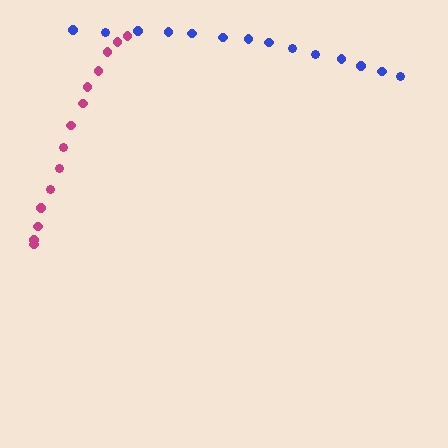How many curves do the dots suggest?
There are 2 distinct paths.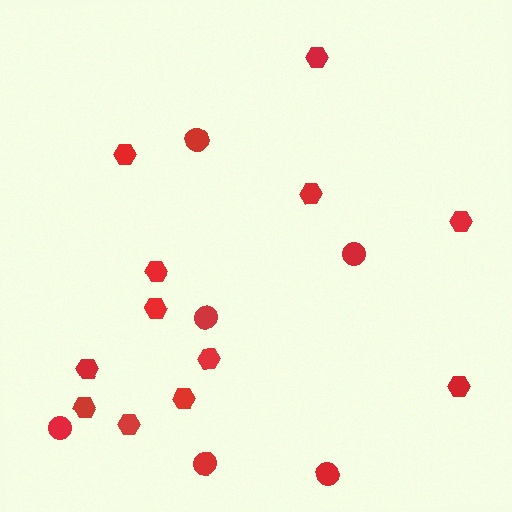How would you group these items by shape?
There are 2 groups: one group of hexagons (12) and one group of circles (6).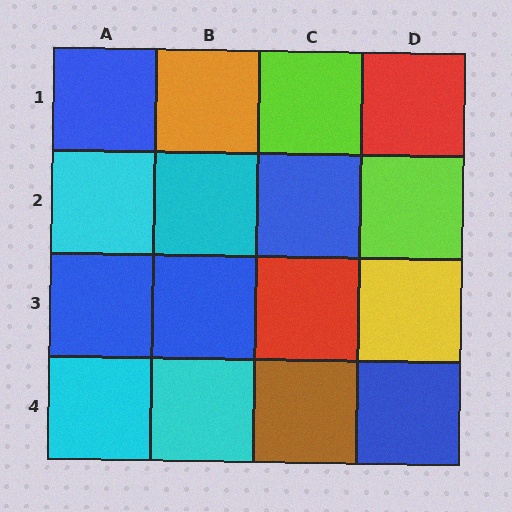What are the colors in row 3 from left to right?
Blue, blue, red, yellow.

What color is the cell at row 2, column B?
Cyan.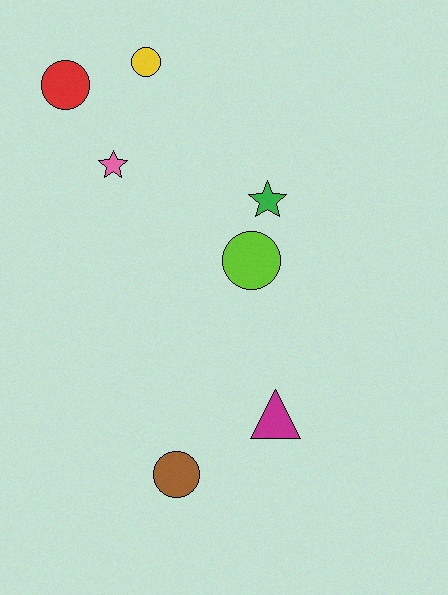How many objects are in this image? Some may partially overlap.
There are 7 objects.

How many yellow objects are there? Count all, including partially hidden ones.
There is 1 yellow object.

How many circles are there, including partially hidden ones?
There are 4 circles.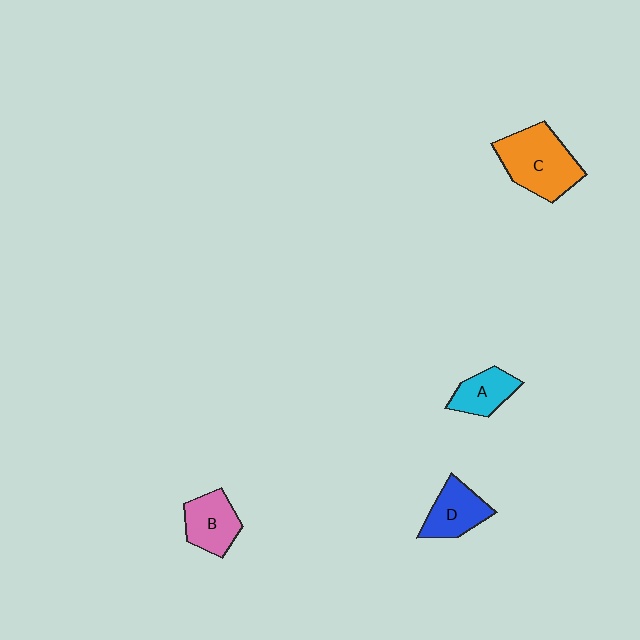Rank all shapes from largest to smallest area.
From largest to smallest: C (orange), B (pink), D (blue), A (cyan).